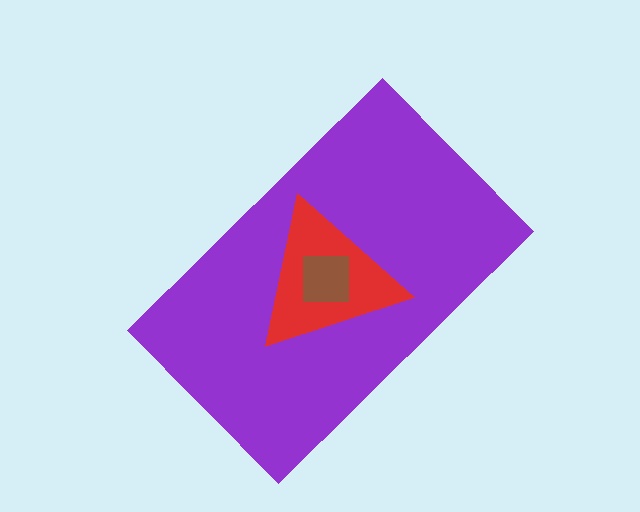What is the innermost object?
The brown square.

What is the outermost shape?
The purple rectangle.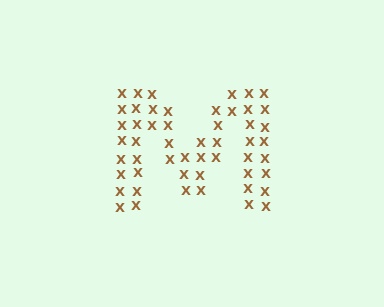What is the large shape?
The large shape is the letter M.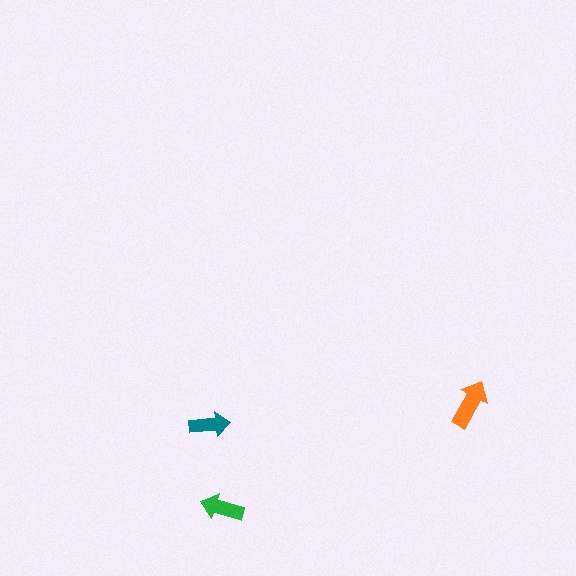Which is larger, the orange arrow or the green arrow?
The orange one.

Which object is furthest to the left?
The teal arrow is leftmost.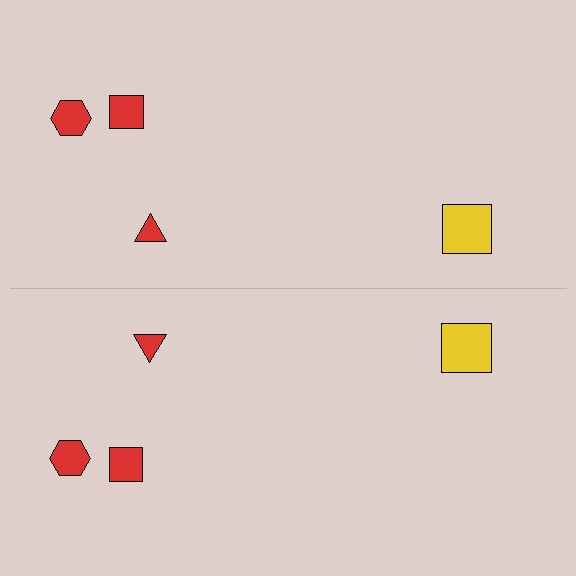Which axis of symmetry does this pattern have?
The pattern has a horizontal axis of symmetry running through the center of the image.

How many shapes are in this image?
There are 8 shapes in this image.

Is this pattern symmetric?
Yes, this pattern has bilateral (reflection) symmetry.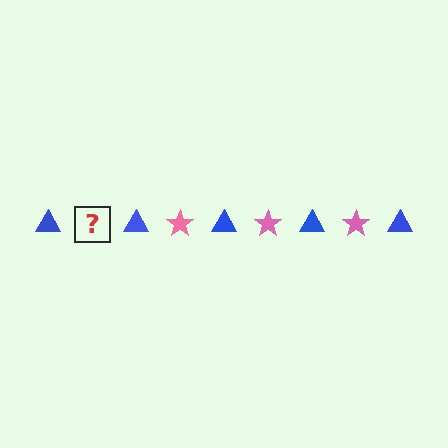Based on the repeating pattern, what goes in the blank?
The blank should be a pink star.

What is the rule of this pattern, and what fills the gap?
The rule is that the pattern alternates between blue triangle and pink star. The gap should be filled with a pink star.